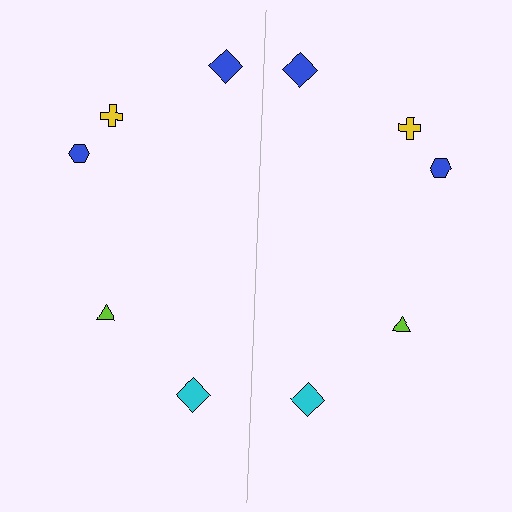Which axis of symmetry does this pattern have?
The pattern has a vertical axis of symmetry running through the center of the image.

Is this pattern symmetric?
Yes, this pattern has bilateral (reflection) symmetry.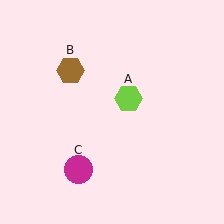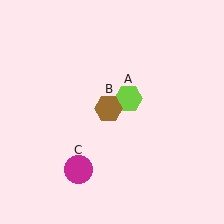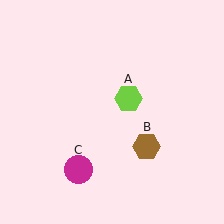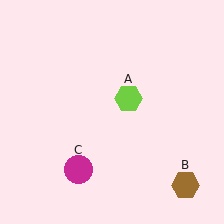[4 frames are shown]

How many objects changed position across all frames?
1 object changed position: brown hexagon (object B).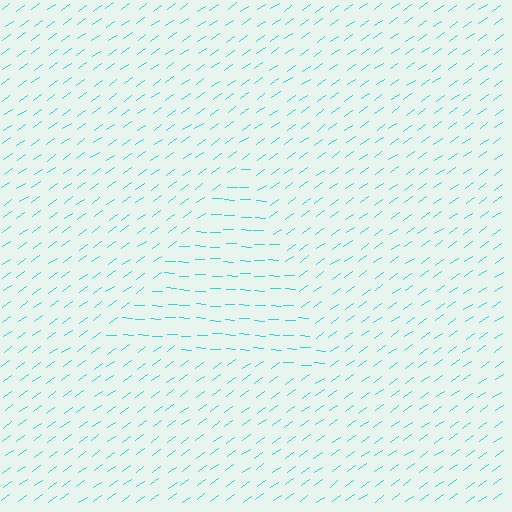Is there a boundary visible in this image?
Yes, there is a texture boundary formed by a change in line orientation.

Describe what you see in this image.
The image is filled with small cyan line segments. A triangle region in the image has lines oriented differently from the surrounding lines, creating a visible texture boundary.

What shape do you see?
I see a triangle.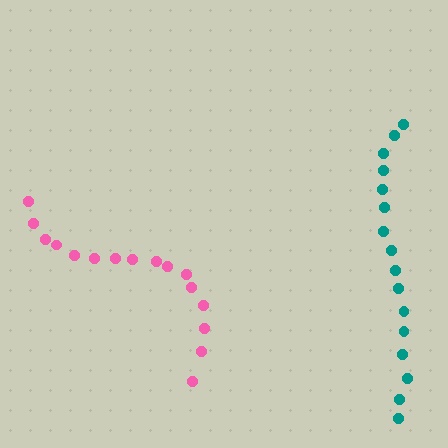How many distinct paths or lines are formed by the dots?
There are 2 distinct paths.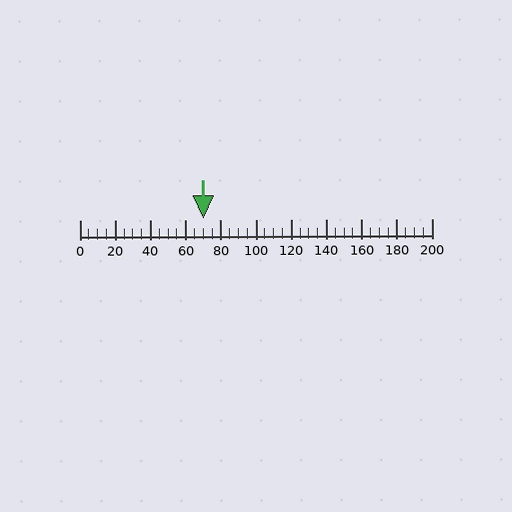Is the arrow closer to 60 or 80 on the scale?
The arrow is closer to 80.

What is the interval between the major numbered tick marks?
The major tick marks are spaced 20 units apart.